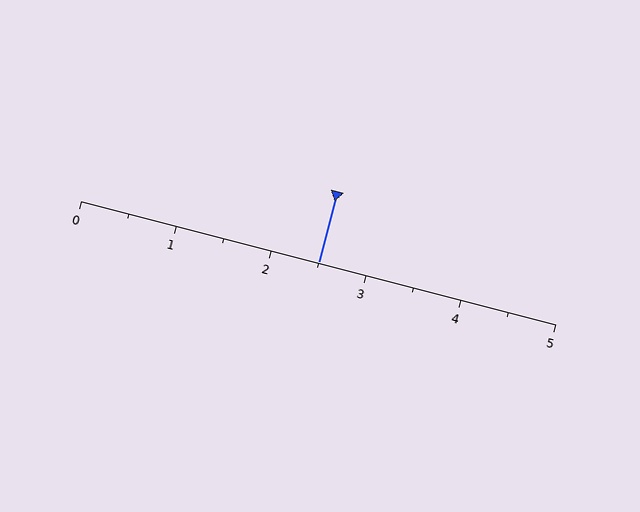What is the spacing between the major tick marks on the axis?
The major ticks are spaced 1 apart.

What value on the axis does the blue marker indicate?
The marker indicates approximately 2.5.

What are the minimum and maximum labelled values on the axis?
The axis runs from 0 to 5.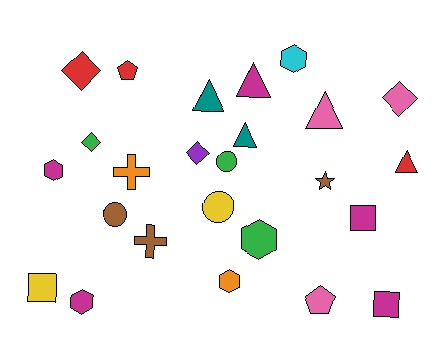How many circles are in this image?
There are 3 circles.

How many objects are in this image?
There are 25 objects.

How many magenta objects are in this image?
There are 5 magenta objects.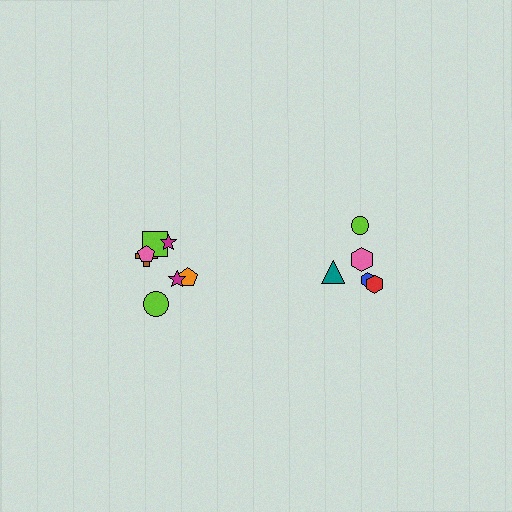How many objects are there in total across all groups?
There are 12 objects.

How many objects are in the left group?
There are 7 objects.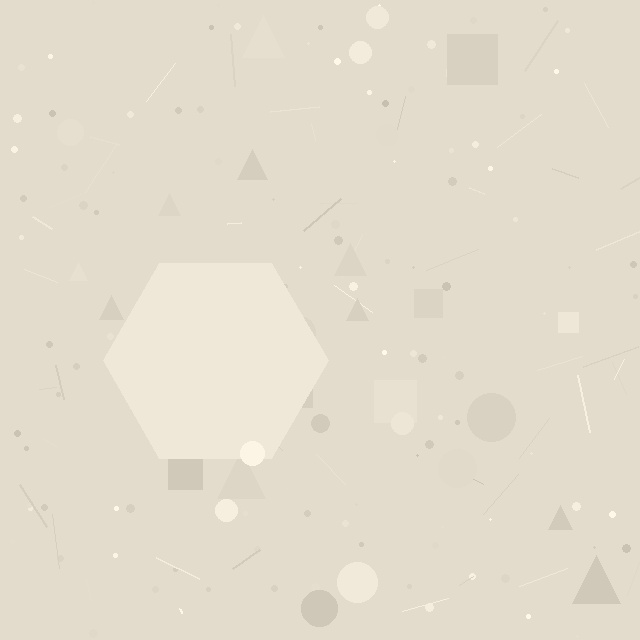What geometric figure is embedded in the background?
A hexagon is embedded in the background.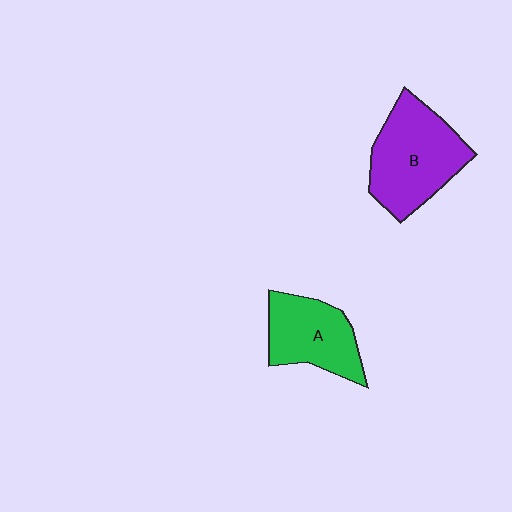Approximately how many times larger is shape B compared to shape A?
Approximately 1.3 times.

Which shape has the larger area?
Shape B (purple).